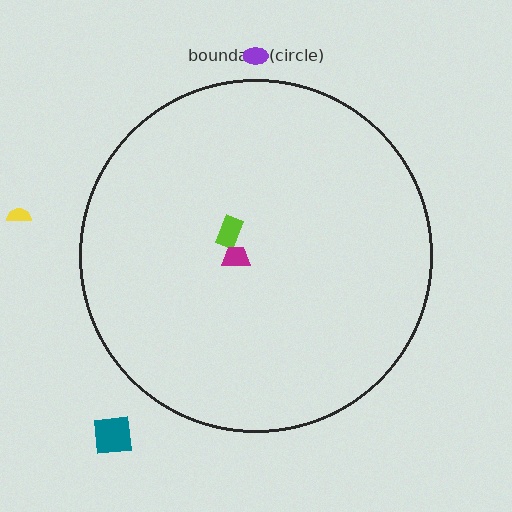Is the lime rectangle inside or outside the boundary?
Inside.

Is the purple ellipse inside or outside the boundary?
Outside.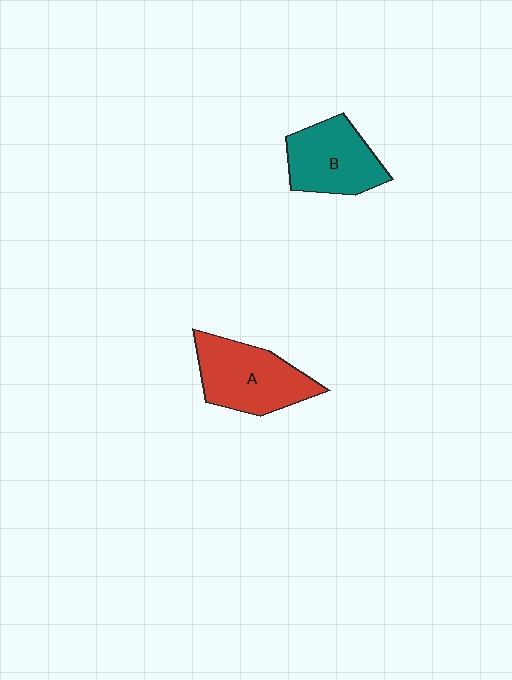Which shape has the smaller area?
Shape B (teal).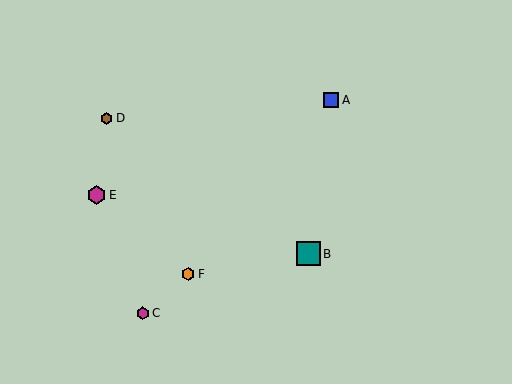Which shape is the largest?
The teal square (labeled B) is the largest.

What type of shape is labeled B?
Shape B is a teal square.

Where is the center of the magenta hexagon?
The center of the magenta hexagon is at (143, 313).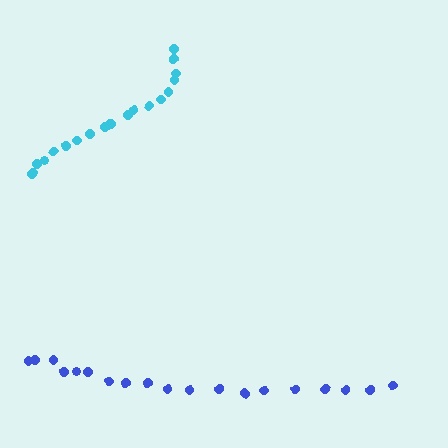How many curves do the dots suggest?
There are 2 distinct paths.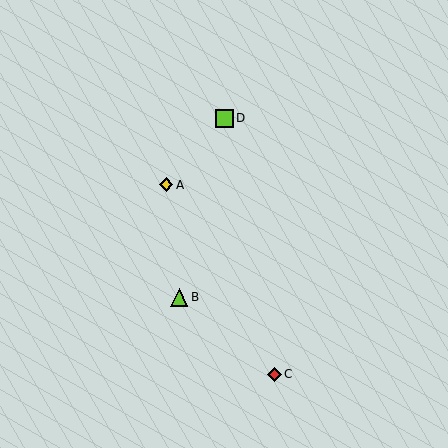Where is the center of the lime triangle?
The center of the lime triangle is at (179, 297).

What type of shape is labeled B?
Shape B is a lime triangle.